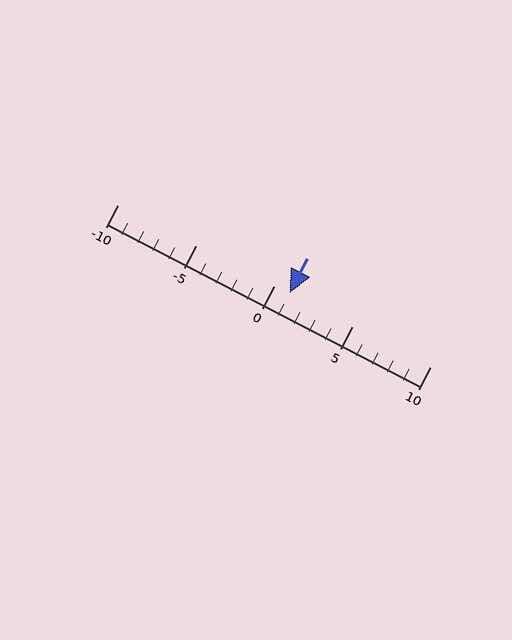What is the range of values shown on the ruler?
The ruler shows values from -10 to 10.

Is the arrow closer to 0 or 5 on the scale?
The arrow is closer to 0.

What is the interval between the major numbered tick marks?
The major tick marks are spaced 5 units apart.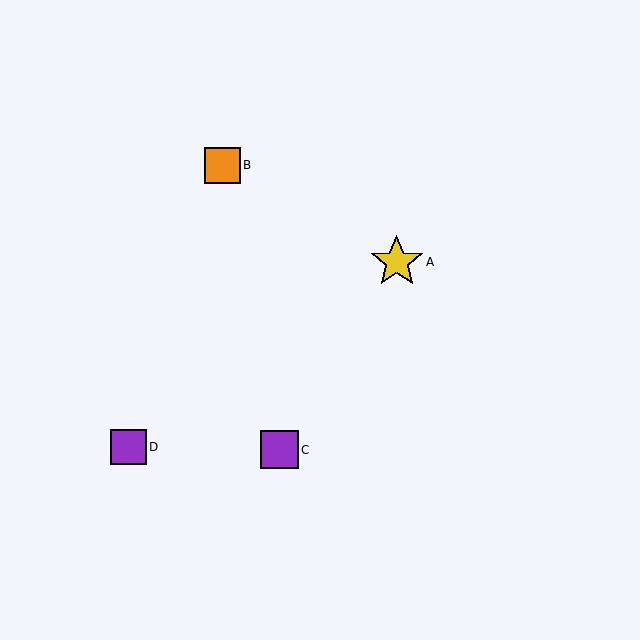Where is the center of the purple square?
The center of the purple square is at (129, 447).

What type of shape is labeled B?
Shape B is an orange square.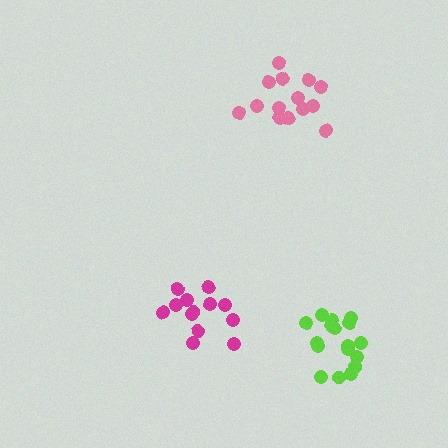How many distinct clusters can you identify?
There are 3 distinct clusters.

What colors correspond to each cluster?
The clusters are colored: pink, lime, magenta.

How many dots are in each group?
Group 1: 14 dots, Group 2: 17 dots, Group 3: 13 dots (44 total).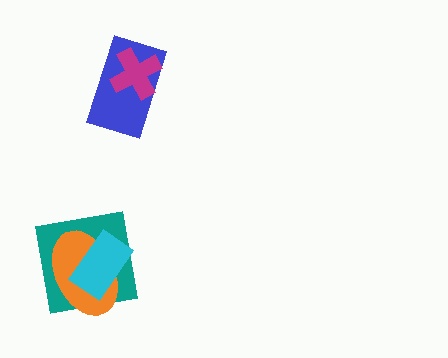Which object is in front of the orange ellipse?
The cyan rectangle is in front of the orange ellipse.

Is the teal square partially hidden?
Yes, it is partially covered by another shape.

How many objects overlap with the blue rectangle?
1 object overlaps with the blue rectangle.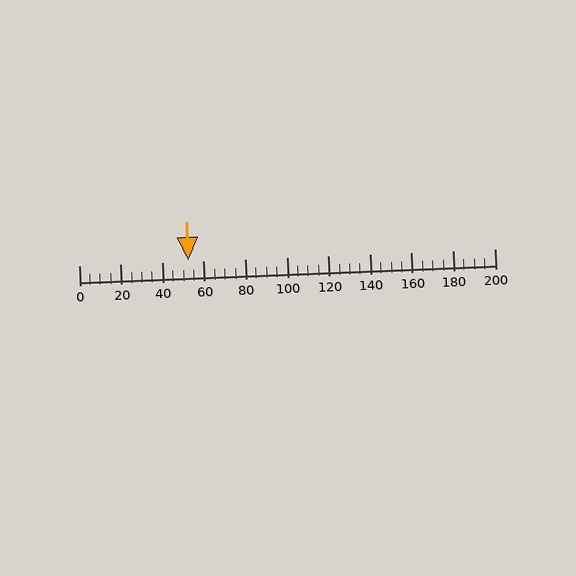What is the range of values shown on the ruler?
The ruler shows values from 0 to 200.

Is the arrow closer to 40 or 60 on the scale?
The arrow is closer to 60.